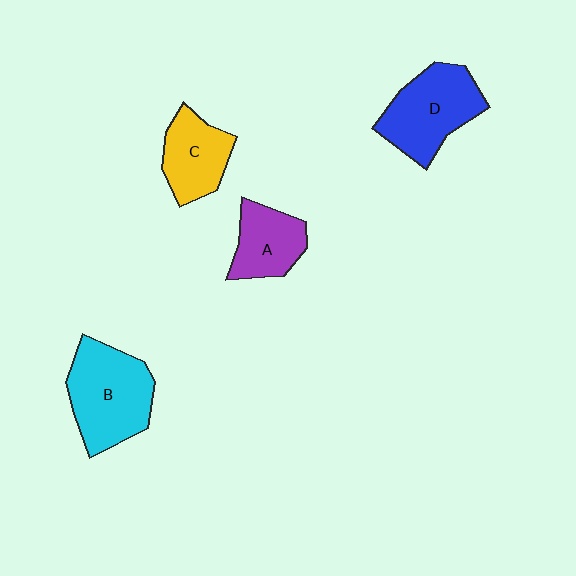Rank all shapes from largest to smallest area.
From largest to smallest: B (cyan), D (blue), C (yellow), A (purple).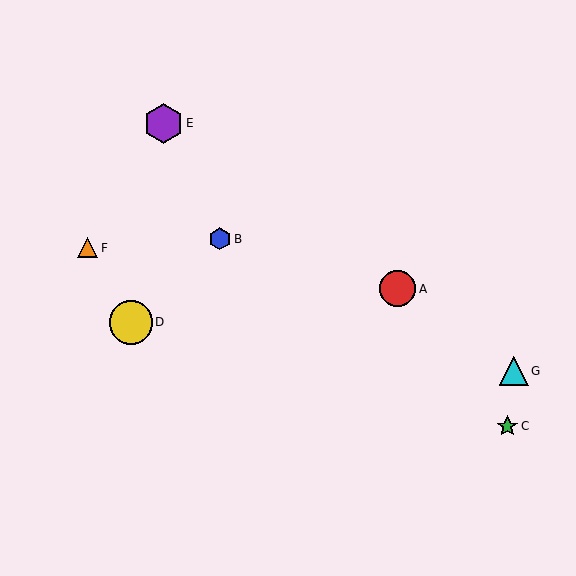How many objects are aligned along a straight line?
3 objects (A, E, G) are aligned along a straight line.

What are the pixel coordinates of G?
Object G is at (514, 371).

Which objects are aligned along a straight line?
Objects A, E, G are aligned along a straight line.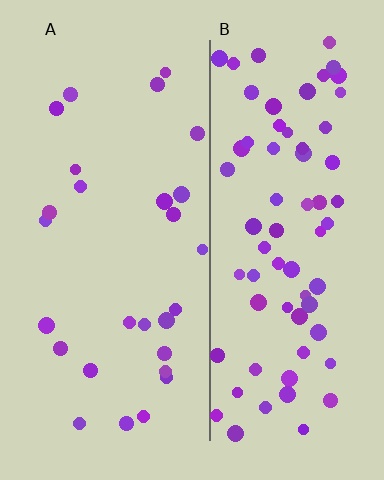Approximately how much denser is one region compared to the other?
Approximately 2.6× — region B over region A.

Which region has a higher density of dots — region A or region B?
B (the right).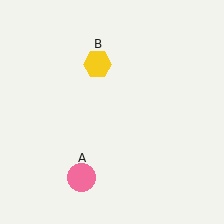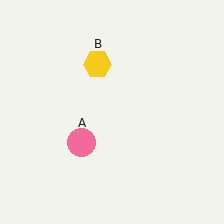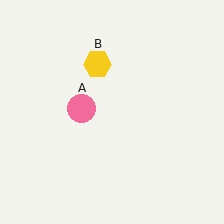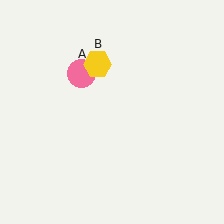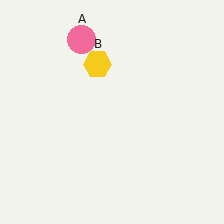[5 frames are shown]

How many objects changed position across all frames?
1 object changed position: pink circle (object A).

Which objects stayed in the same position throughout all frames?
Yellow hexagon (object B) remained stationary.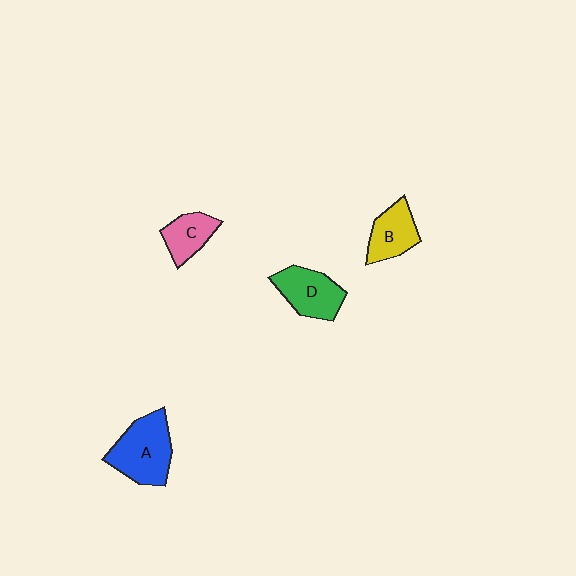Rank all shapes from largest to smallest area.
From largest to smallest: A (blue), D (green), B (yellow), C (pink).